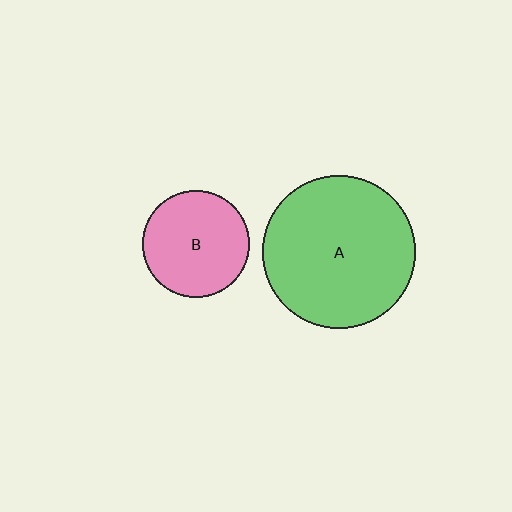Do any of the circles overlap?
No, none of the circles overlap.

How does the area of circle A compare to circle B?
Approximately 2.1 times.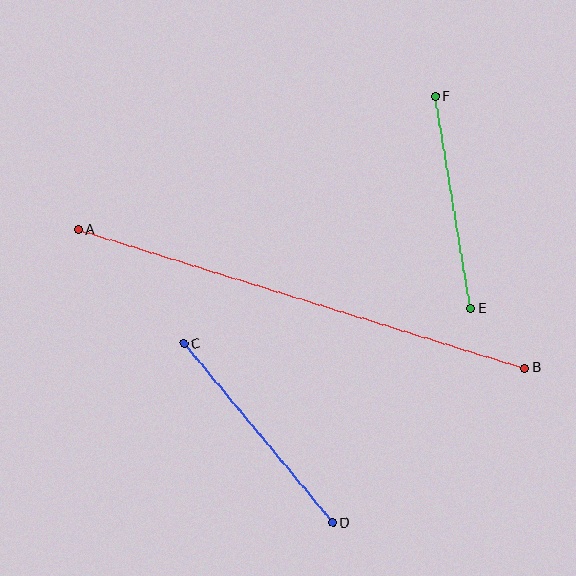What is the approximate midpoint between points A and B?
The midpoint is at approximately (302, 299) pixels.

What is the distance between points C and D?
The distance is approximately 233 pixels.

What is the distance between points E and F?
The distance is approximately 215 pixels.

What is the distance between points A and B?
The distance is approximately 467 pixels.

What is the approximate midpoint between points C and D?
The midpoint is at approximately (258, 433) pixels.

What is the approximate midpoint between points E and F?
The midpoint is at approximately (453, 202) pixels.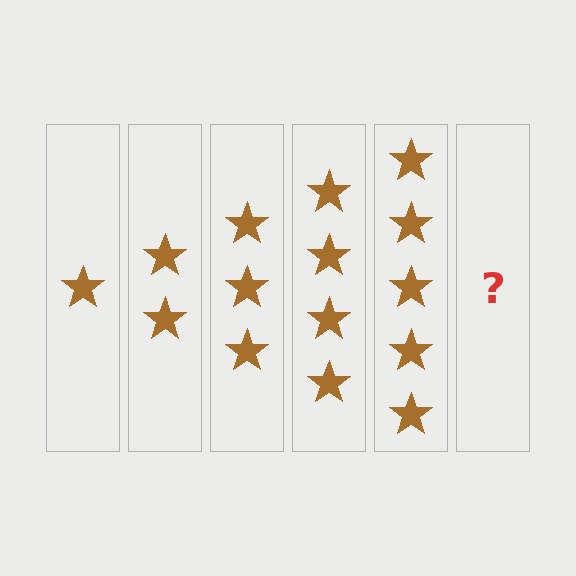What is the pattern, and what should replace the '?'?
The pattern is that each step adds one more star. The '?' should be 6 stars.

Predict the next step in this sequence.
The next step is 6 stars.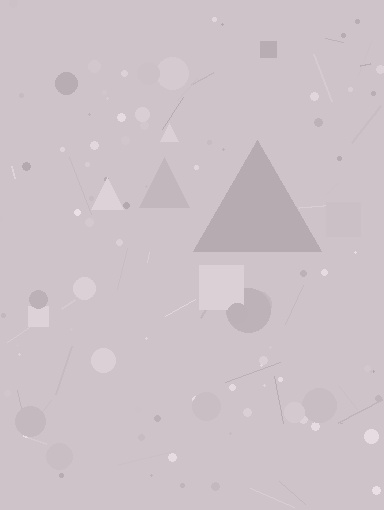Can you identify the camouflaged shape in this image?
The camouflaged shape is a triangle.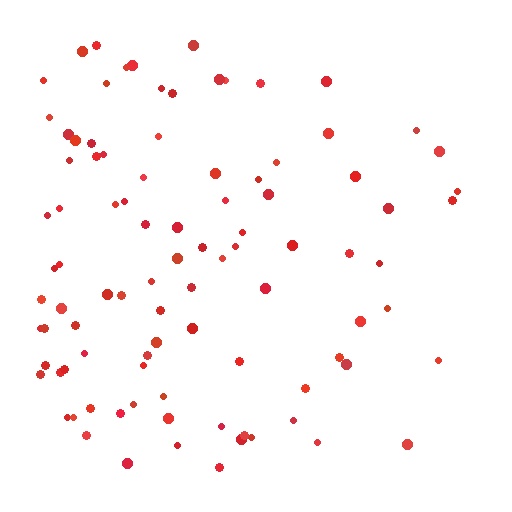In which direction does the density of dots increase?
From right to left, with the left side densest.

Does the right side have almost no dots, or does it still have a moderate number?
Still a moderate number, just noticeably fewer than the left.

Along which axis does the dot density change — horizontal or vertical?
Horizontal.